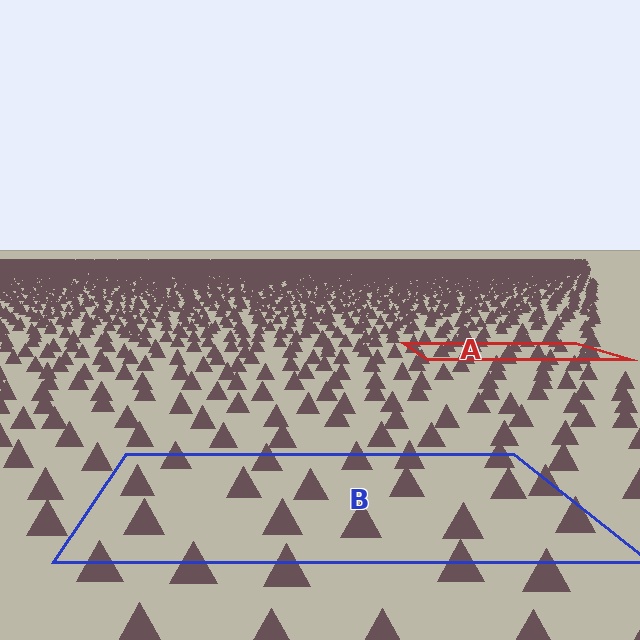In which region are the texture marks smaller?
The texture marks are smaller in region A, because it is farther away.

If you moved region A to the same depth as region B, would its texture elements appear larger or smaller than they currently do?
They would appear larger. At a closer depth, the same texture elements are projected at a bigger on-screen size.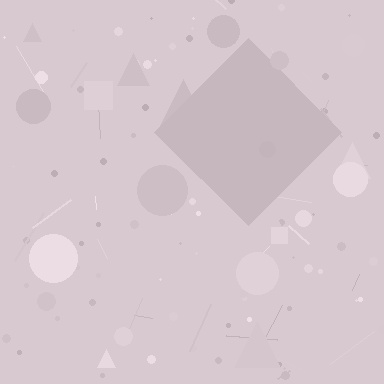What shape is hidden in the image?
A diamond is hidden in the image.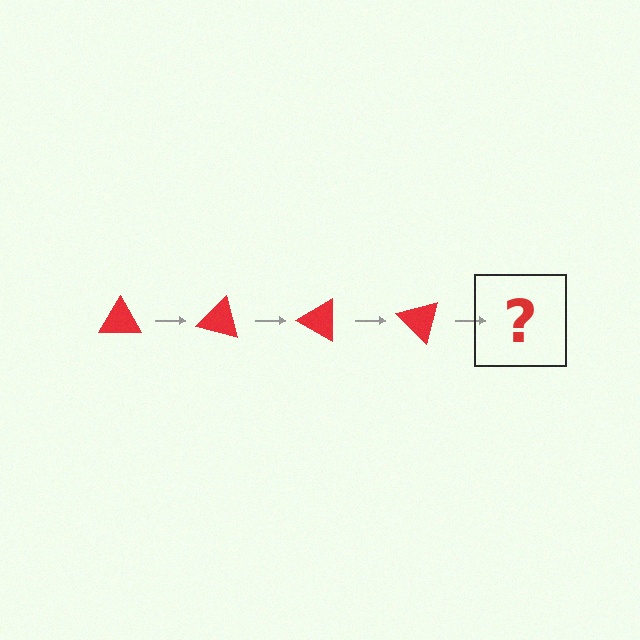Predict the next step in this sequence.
The next step is a red triangle rotated 60 degrees.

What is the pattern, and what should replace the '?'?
The pattern is that the triangle rotates 15 degrees each step. The '?' should be a red triangle rotated 60 degrees.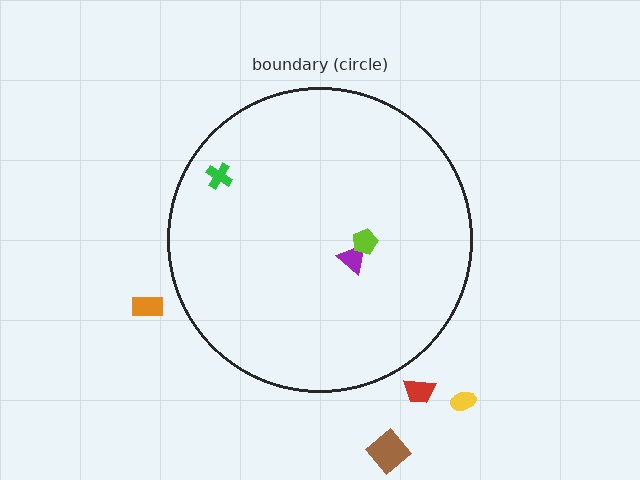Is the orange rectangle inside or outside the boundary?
Outside.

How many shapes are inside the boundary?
3 inside, 4 outside.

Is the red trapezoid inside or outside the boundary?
Outside.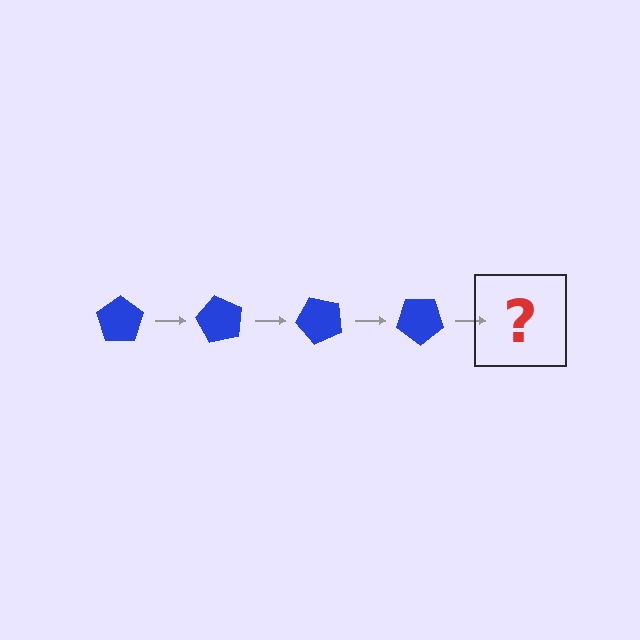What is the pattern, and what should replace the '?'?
The pattern is that the pentagon rotates 60 degrees each step. The '?' should be a blue pentagon rotated 240 degrees.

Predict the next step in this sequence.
The next step is a blue pentagon rotated 240 degrees.